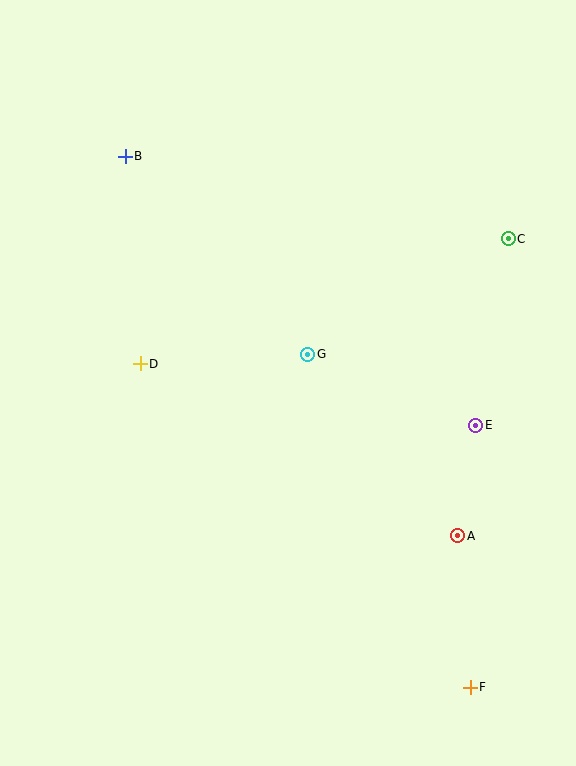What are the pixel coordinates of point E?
Point E is at (476, 425).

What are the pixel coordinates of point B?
Point B is at (125, 156).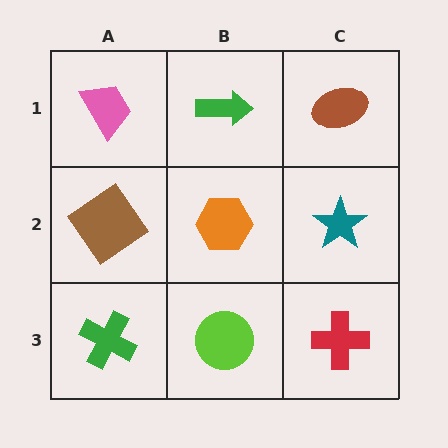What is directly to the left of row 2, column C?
An orange hexagon.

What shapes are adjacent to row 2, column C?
A brown ellipse (row 1, column C), a red cross (row 3, column C), an orange hexagon (row 2, column B).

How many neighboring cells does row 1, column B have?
3.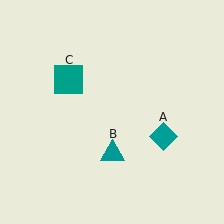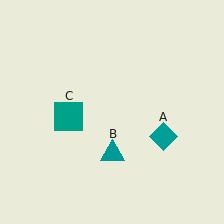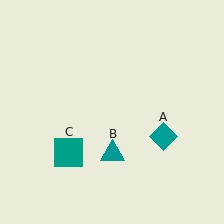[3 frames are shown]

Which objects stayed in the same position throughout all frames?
Teal diamond (object A) and teal triangle (object B) remained stationary.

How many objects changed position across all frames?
1 object changed position: teal square (object C).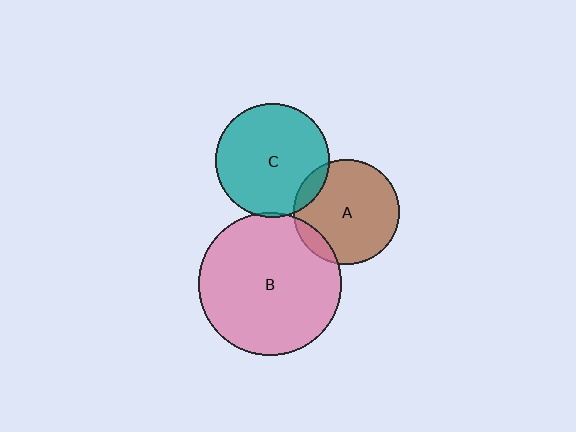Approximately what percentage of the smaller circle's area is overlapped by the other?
Approximately 10%.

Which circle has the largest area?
Circle B (pink).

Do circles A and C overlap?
Yes.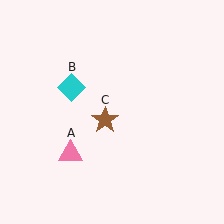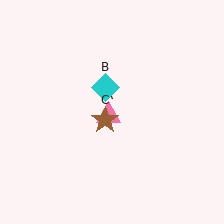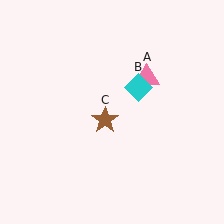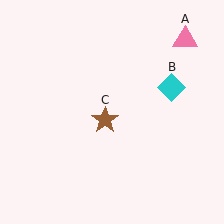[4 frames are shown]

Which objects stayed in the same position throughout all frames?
Brown star (object C) remained stationary.